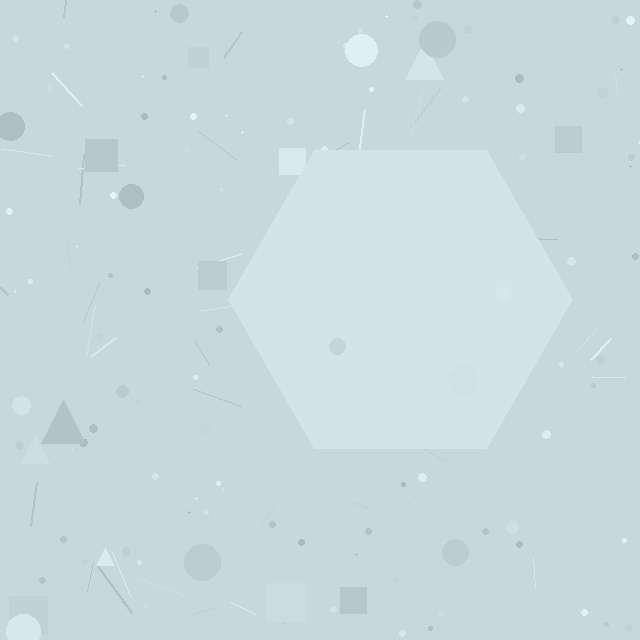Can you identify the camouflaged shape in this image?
The camouflaged shape is a hexagon.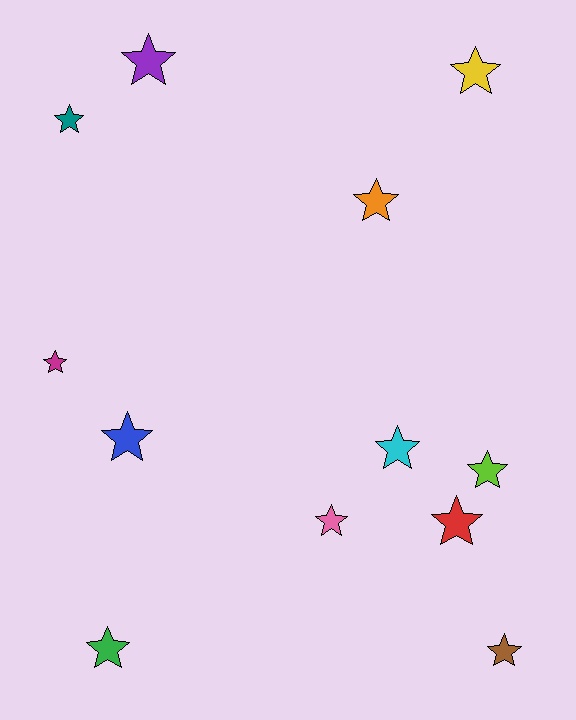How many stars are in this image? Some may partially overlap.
There are 12 stars.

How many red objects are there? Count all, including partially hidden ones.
There is 1 red object.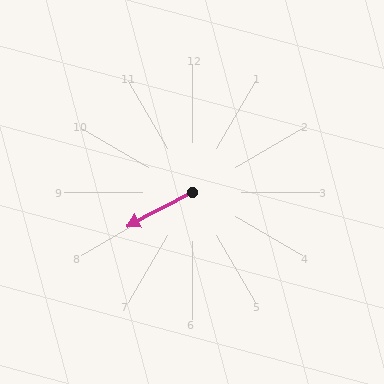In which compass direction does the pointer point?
Southwest.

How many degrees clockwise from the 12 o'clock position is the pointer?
Approximately 242 degrees.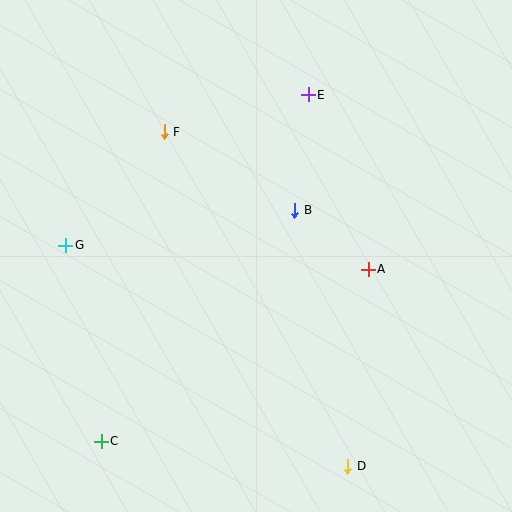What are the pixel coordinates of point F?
Point F is at (164, 132).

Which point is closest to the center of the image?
Point B at (295, 210) is closest to the center.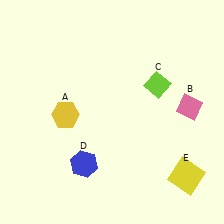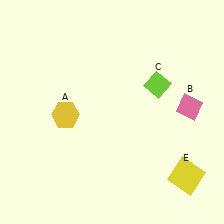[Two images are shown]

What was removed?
The blue hexagon (D) was removed in Image 2.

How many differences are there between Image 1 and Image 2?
There is 1 difference between the two images.